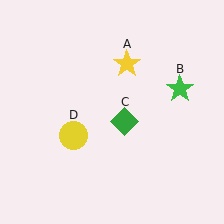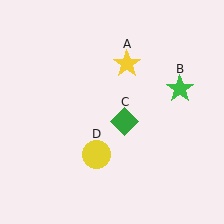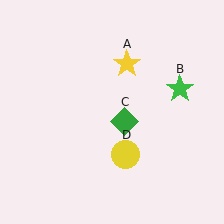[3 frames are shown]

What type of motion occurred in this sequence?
The yellow circle (object D) rotated counterclockwise around the center of the scene.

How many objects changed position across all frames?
1 object changed position: yellow circle (object D).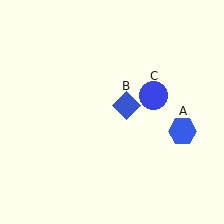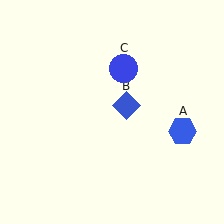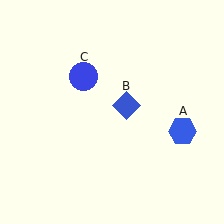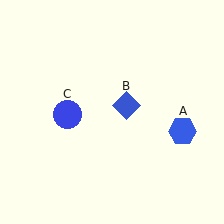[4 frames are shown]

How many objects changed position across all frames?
1 object changed position: blue circle (object C).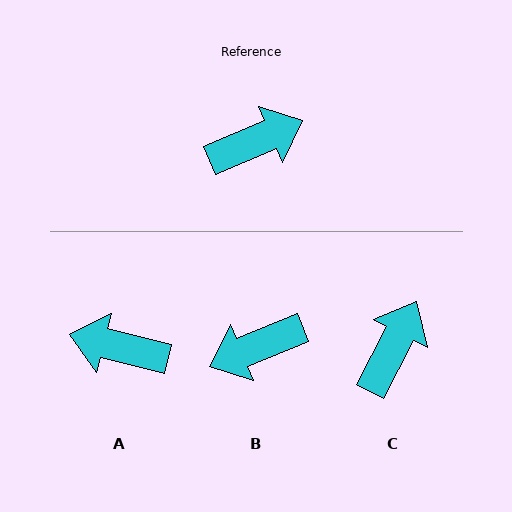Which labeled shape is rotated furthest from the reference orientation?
B, about 179 degrees away.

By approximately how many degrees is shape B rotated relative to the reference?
Approximately 179 degrees counter-clockwise.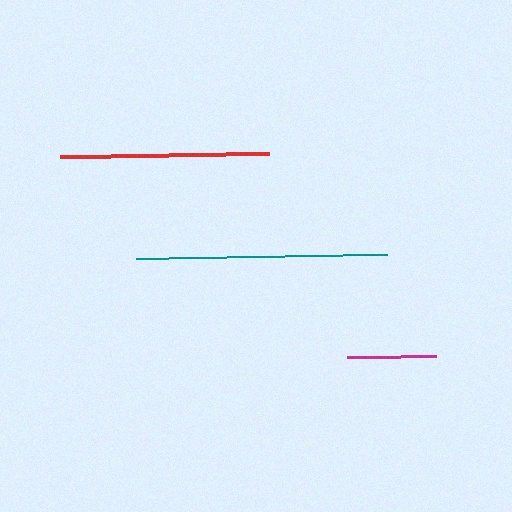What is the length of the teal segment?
The teal segment is approximately 251 pixels long.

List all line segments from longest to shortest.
From longest to shortest: teal, red, magenta.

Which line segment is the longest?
The teal line is the longest at approximately 251 pixels.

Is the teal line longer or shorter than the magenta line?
The teal line is longer than the magenta line.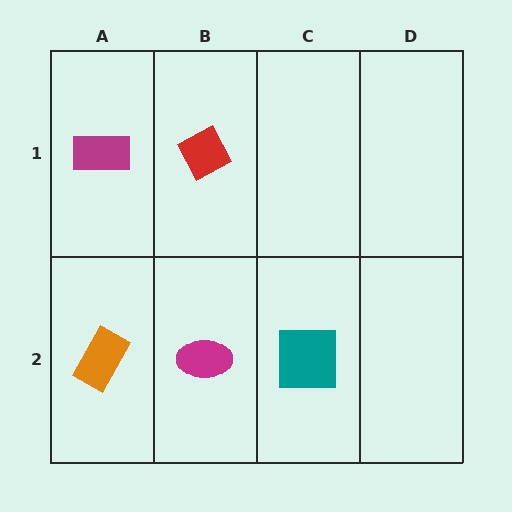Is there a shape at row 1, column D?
No, that cell is empty.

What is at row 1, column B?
A red diamond.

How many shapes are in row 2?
3 shapes.